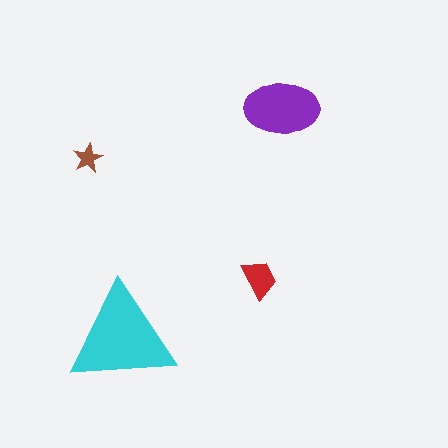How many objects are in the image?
There are 4 objects in the image.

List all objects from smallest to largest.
The brown star, the red trapezoid, the purple ellipse, the cyan triangle.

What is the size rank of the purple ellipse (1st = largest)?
2nd.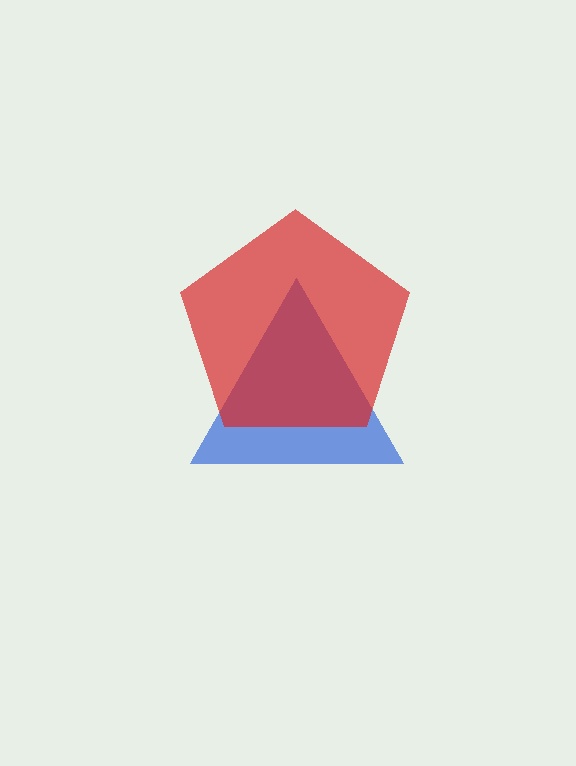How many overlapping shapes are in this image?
There are 2 overlapping shapes in the image.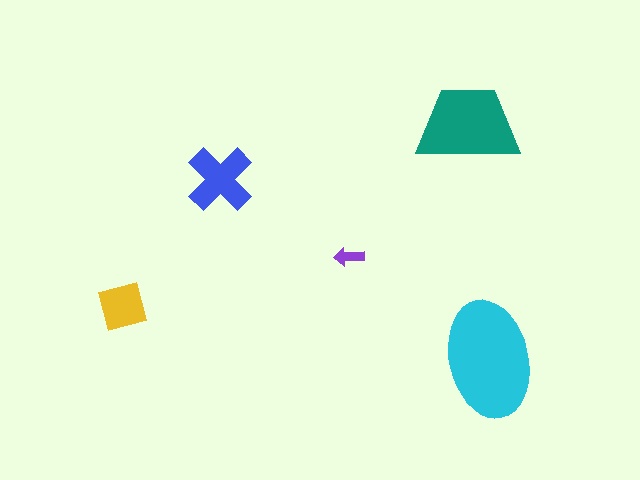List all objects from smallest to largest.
The purple arrow, the yellow square, the blue cross, the teal trapezoid, the cyan ellipse.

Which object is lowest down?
The cyan ellipse is bottommost.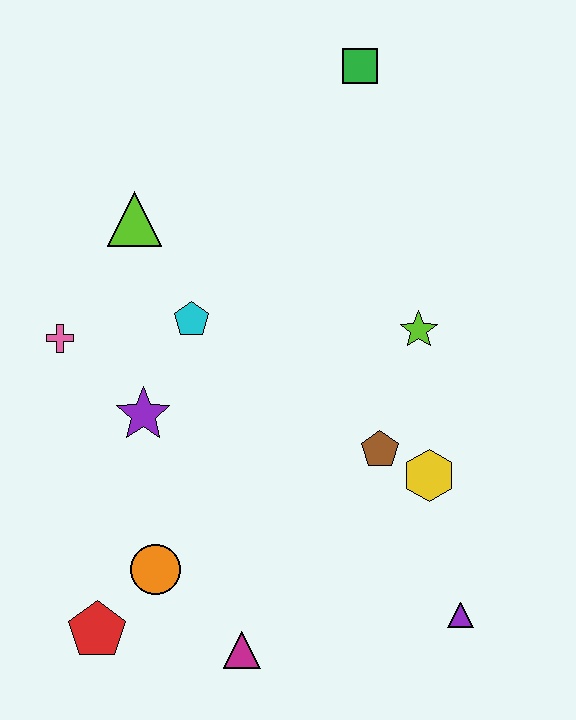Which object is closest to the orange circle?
The red pentagon is closest to the orange circle.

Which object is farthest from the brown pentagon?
The green square is farthest from the brown pentagon.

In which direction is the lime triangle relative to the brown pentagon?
The lime triangle is to the left of the brown pentagon.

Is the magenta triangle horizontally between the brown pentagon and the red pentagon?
Yes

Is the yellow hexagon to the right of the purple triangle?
No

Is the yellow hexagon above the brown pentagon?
No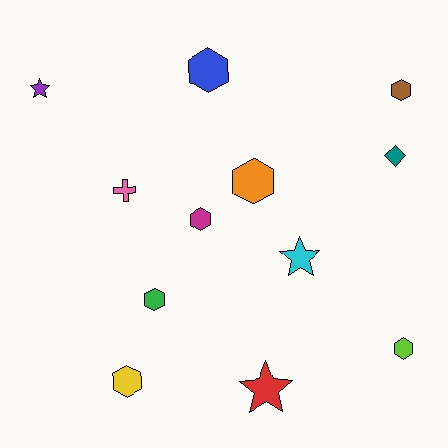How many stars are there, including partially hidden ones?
There are 3 stars.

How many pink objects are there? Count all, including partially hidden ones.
There is 1 pink object.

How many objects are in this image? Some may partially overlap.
There are 12 objects.